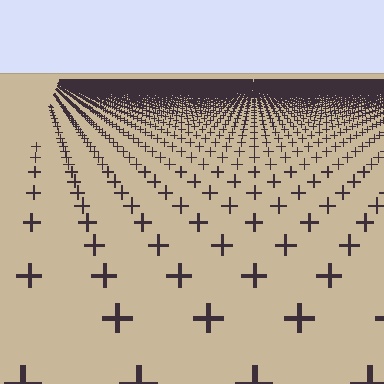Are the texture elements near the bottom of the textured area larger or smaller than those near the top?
Larger. Near the bottom, elements are closer to the viewer and appear at a bigger on-screen size.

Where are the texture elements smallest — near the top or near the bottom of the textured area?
Near the top.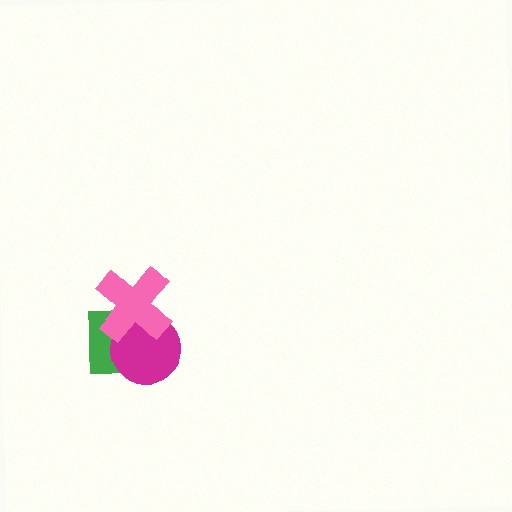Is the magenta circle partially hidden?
Yes, it is partially covered by another shape.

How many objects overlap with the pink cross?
2 objects overlap with the pink cross.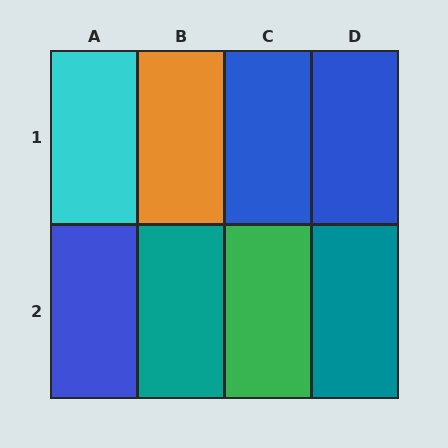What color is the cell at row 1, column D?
Blue.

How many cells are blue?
3 cells are blue.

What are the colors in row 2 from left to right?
Blue, teal, green, teal.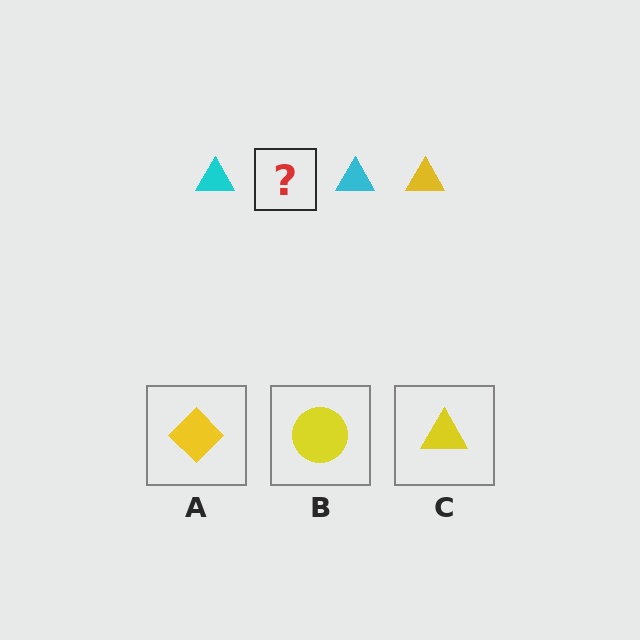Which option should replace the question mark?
Option C.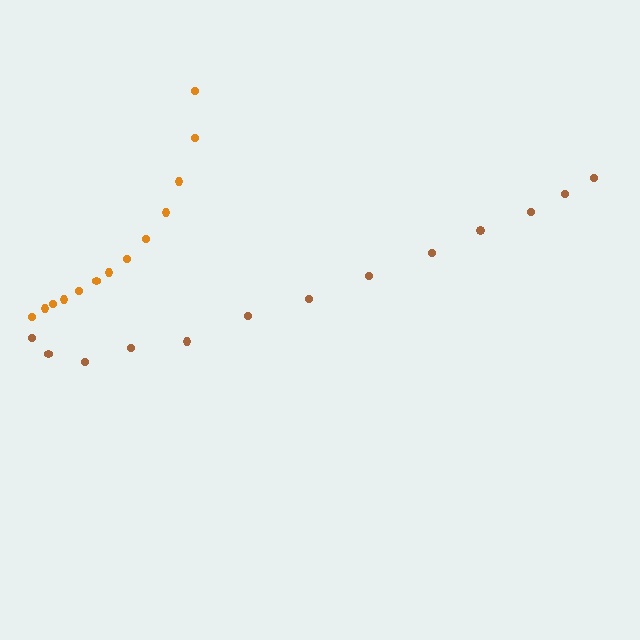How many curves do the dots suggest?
There are 2 distinct paths.